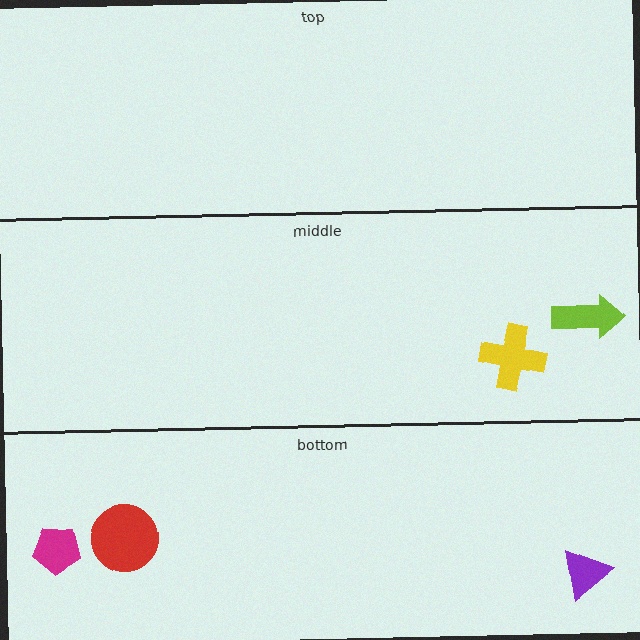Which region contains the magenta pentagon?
The bottom region.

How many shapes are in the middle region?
2.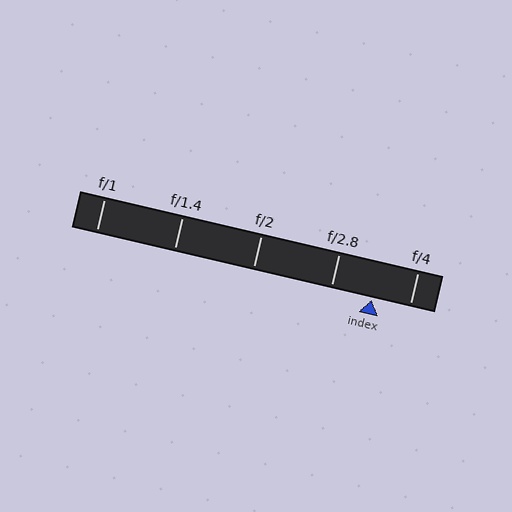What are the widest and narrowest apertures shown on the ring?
The widest aperture shown is f/1 and the narrowest is f/4.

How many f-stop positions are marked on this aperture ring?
There are 5 f-stop positions marked.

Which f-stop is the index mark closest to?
The index mark is closest to f/4.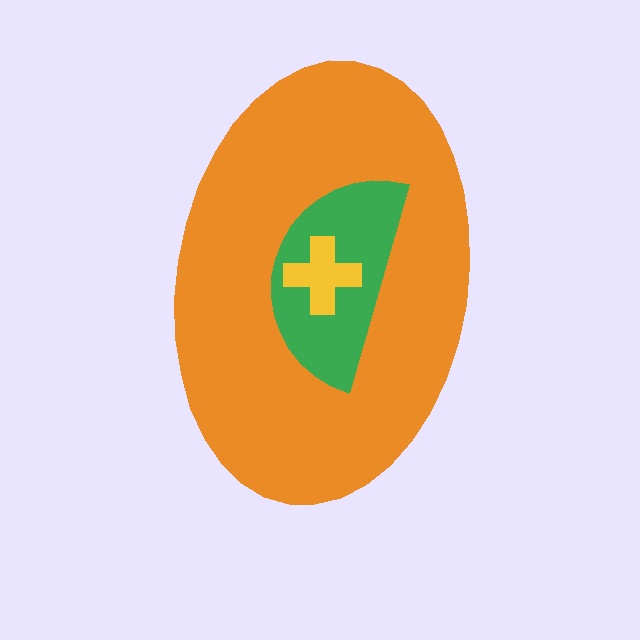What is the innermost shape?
The yellow cross.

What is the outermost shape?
The orange ellipse.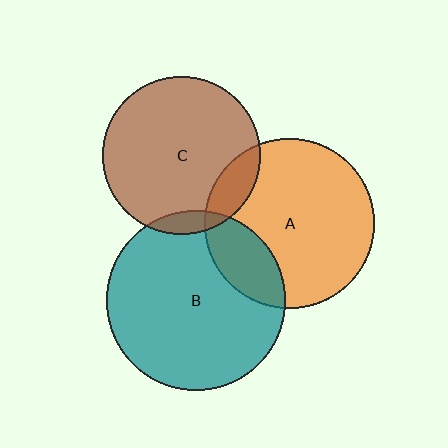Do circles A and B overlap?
Yes.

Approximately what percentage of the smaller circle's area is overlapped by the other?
Approximately 20%.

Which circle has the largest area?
Circle B (teal).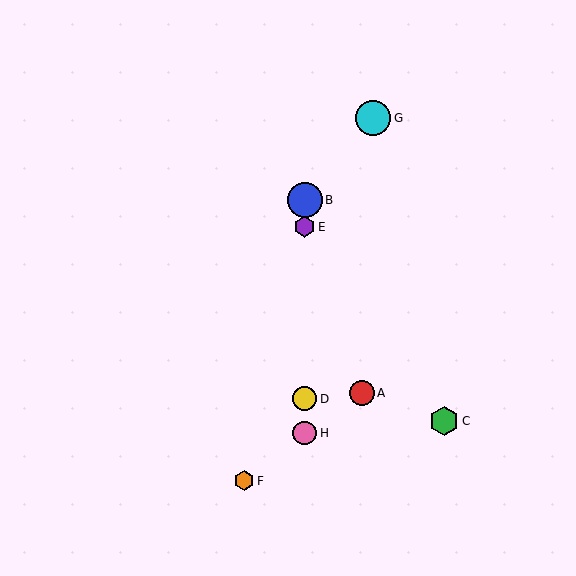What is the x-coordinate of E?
Object E is at x≈305.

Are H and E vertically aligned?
Yes, both are at x≈305.